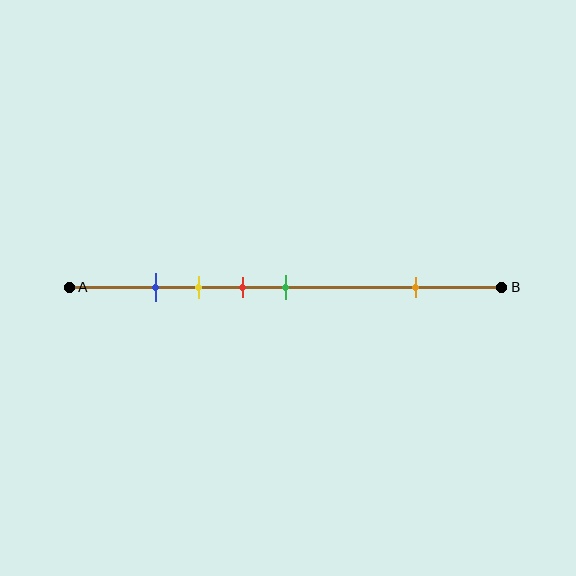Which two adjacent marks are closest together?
The blue and yellow marks are the closest adjacent pair.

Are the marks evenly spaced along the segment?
No, the marks are not evenly spaced.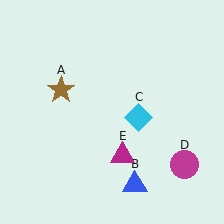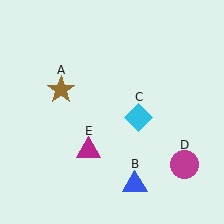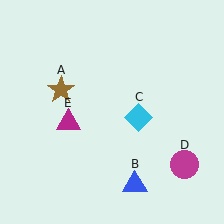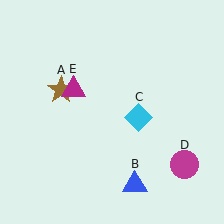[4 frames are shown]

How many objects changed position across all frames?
1 object changed position: magenta triangle (object E).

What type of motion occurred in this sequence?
The magenta triangle (object E) rotated clockwise around the center of the scene.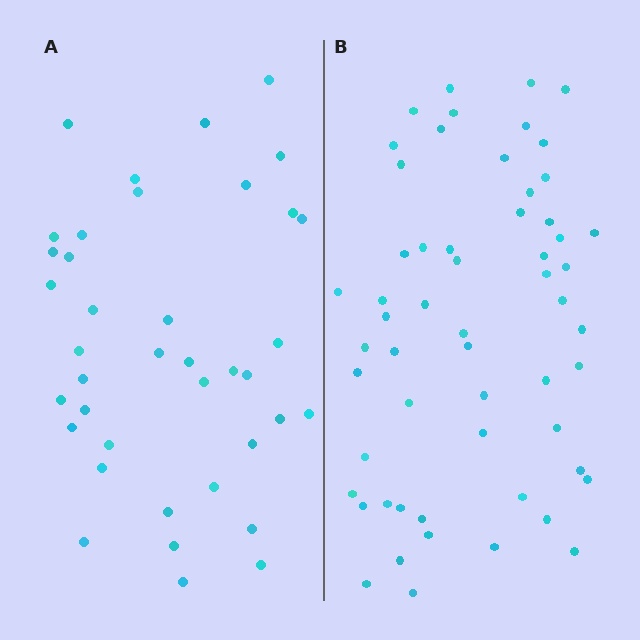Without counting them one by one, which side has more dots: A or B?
Region B (the right region) has more dots.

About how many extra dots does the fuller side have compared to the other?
Region B has approximately 20 more dots than region A.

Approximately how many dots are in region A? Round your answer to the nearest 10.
About 40 dots. (The exact count is 39, which rounds to 40.)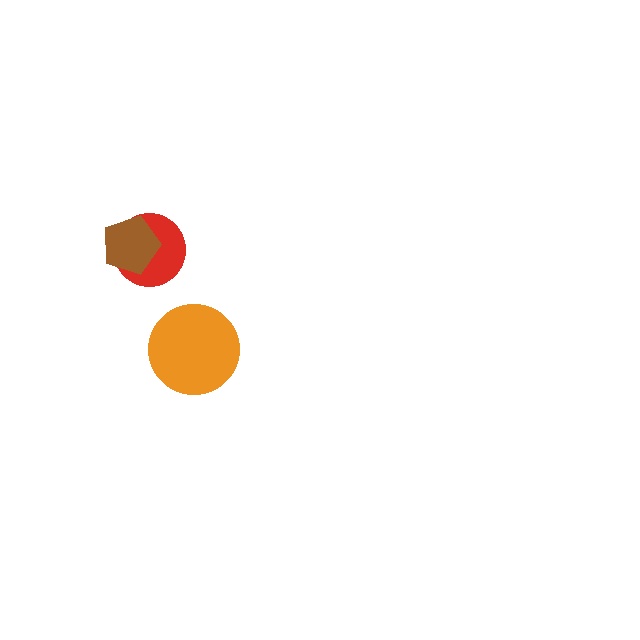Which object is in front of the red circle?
The brown pentagon is in front of the red circle.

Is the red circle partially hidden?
Yes, it is partially covered by another shape.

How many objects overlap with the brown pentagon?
1 object overlaps with the brown pentagon.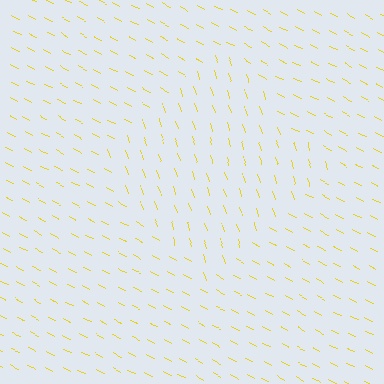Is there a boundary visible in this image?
Yes, there is a texture boundary formed by a change in line orientation.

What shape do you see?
I see a diamond.